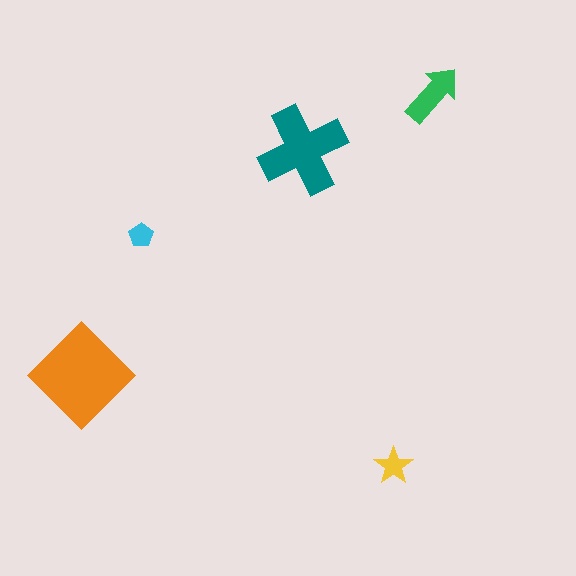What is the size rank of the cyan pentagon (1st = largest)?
5th.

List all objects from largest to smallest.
The orange diamond, the teal cross, the green arrow, the yellow star, the cyan pentagon.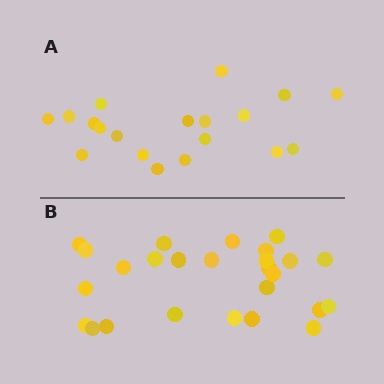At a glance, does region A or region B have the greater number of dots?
Region B (the bottom region) has more dots.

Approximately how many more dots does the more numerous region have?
Region B has roughly 8 or so more dots than region A.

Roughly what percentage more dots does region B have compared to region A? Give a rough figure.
About 35% more.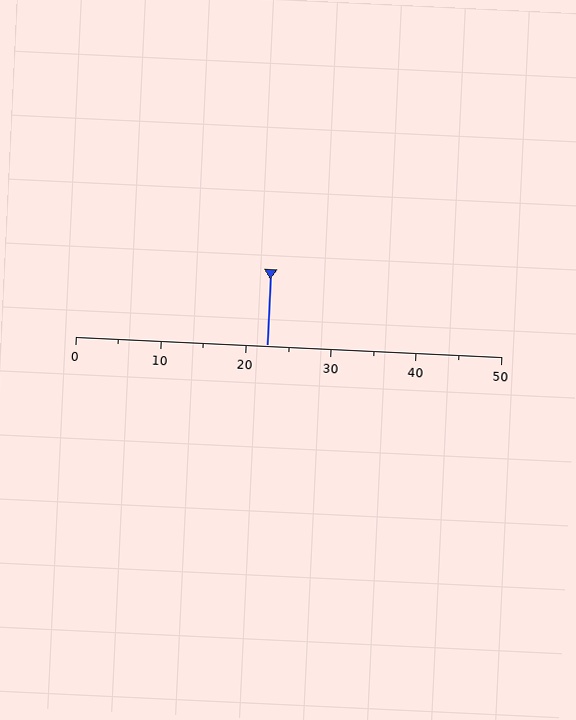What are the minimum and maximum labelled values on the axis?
The axis runs from 0 to 50.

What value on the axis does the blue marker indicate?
The marker indicates approximately 22.5.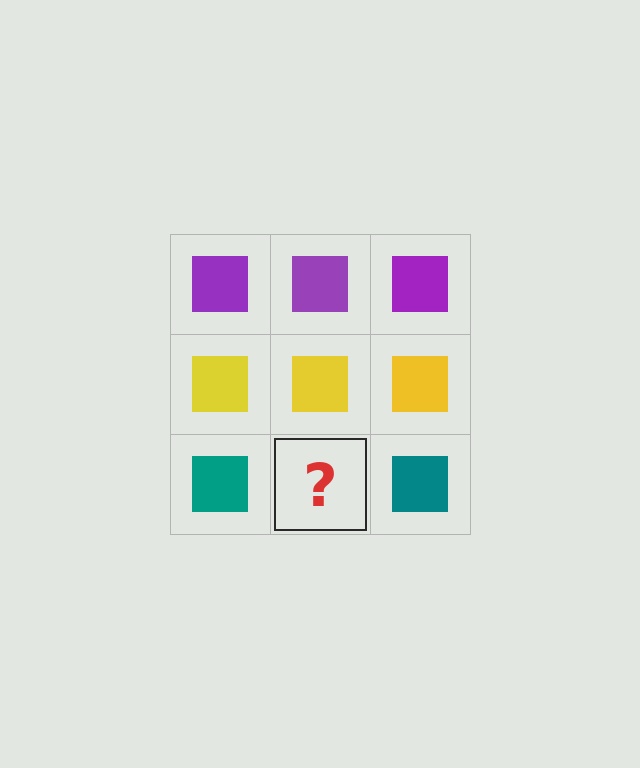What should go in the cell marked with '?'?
The missing cell should contain a teal square.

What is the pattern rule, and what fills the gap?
The rule is that each row has a consistent color. The gap should be filled with a teal square.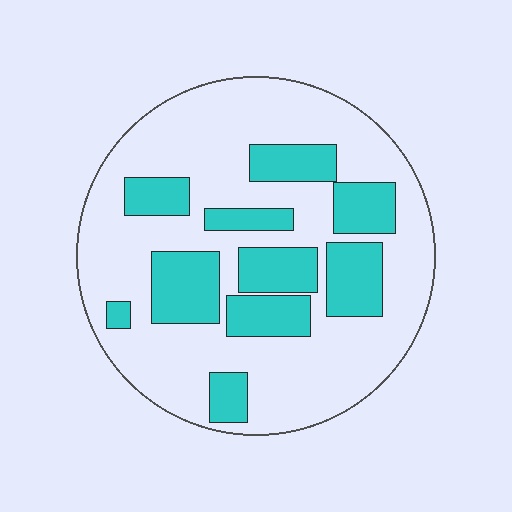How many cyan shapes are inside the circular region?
10.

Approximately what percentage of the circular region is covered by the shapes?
Approximately 30%.